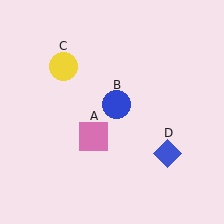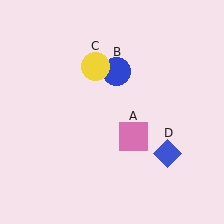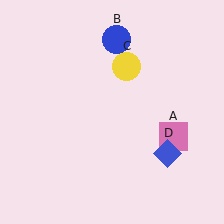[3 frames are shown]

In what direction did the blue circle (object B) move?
The blue circle (object B) moved up.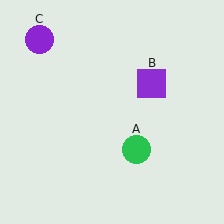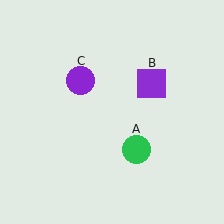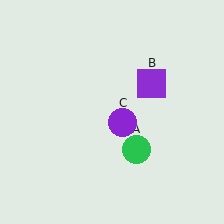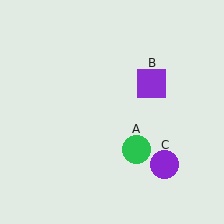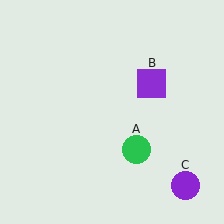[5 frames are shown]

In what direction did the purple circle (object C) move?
The purple circle (object C) moved down and to the right.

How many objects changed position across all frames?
1 object changed position: purple circle (object C).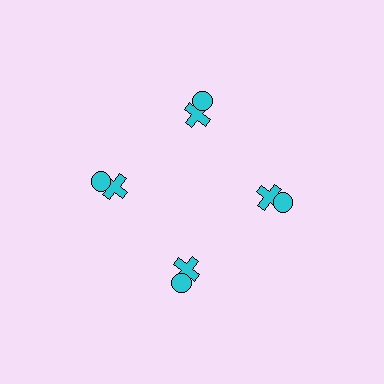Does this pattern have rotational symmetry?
Yes, this pattern has 4-fold rotational symmetry. It looks the same after rotating 90 degrees around the center.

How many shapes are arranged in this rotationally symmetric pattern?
There are 8 shapes, arranged in 4 groups of 2.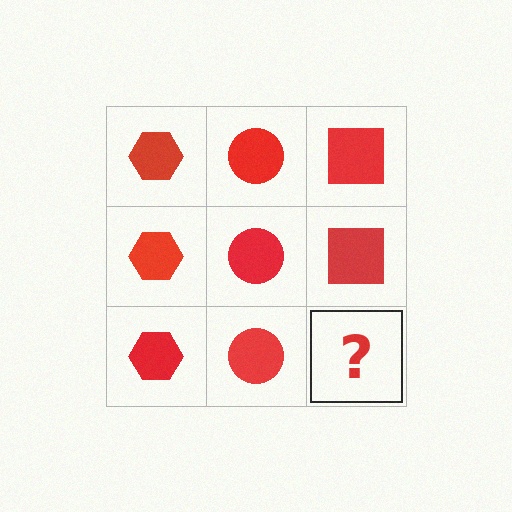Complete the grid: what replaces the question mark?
The question mark should be replaced with a red square.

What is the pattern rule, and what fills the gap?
The rule is that each column has a consistent shape. The gap should be filled with a red square.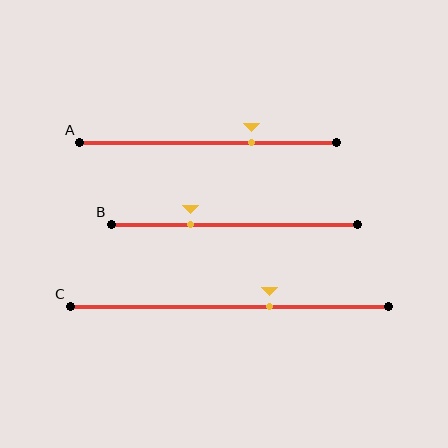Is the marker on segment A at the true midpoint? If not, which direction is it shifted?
No, the marker on segment A is shifted to the right by about 17% of the segment length.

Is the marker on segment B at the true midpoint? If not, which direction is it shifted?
No, the marker on segment B is shifted to the left by about 18% of the segment length.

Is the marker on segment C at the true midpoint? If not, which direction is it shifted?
No, the marker on segment C is shifted to the right by about 13% of the segment length.